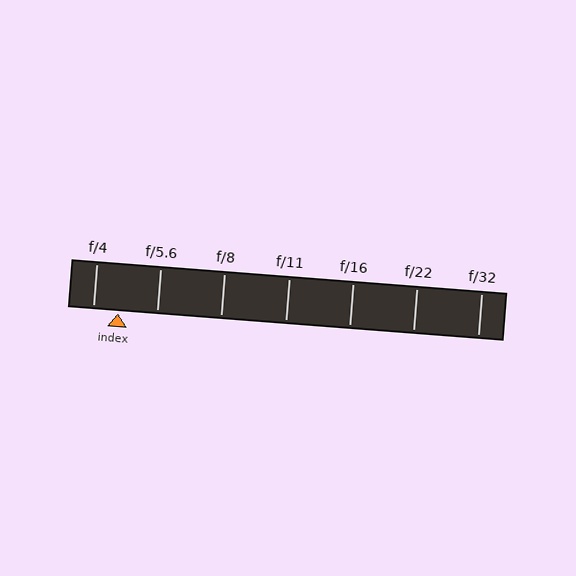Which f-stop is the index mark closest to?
The index mark is closest to f/4.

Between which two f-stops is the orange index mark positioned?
The index mark is between f/4 and f/5.6.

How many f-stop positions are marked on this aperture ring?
There are 7 f-stop positions marked.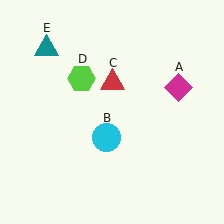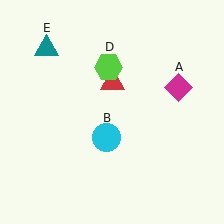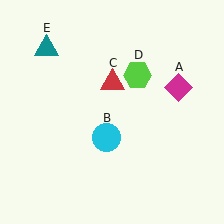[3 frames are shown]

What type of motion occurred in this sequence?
The lime hexagon (object D) rotated clockwise around the center of the scene.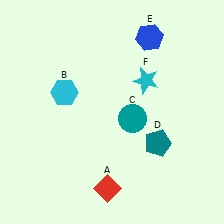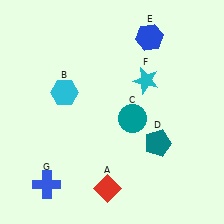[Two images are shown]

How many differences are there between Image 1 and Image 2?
There is 1 difference between the two images.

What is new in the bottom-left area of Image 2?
A blue cross (G) was added in the bottom-left area of Image 2.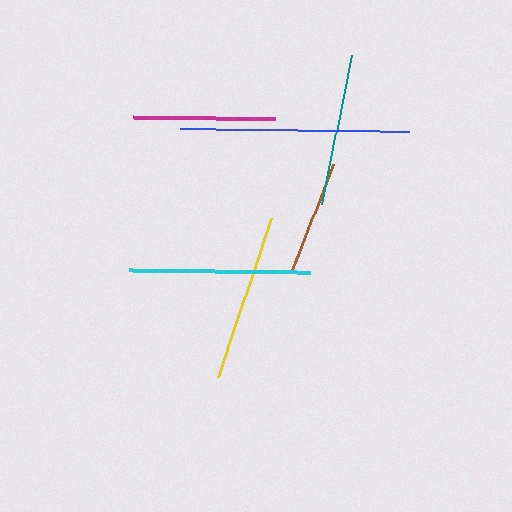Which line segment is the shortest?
The brown line is the shortest at approximately 114 pixels.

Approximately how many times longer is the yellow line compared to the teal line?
The yellow line is approximately 1.1 times the length of the teal line.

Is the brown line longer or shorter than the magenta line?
The magenta line is longer than the brown line.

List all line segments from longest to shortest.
From longest to shortest: blue, cyan, yellow, teal, magenta, brown.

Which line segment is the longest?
The blue line is the longest at approximately 229 pixels.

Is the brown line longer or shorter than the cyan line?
The cyan line is longer than the brown line.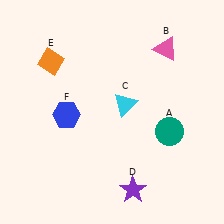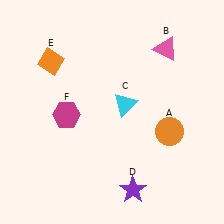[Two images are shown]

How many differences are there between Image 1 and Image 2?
There are 2 differences between the two images.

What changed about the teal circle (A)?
In Image 1, A is teal. In Image 2, it changed to orange.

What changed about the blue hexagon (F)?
In Image 1, F is blue. In Image 2, it changed to magenta.